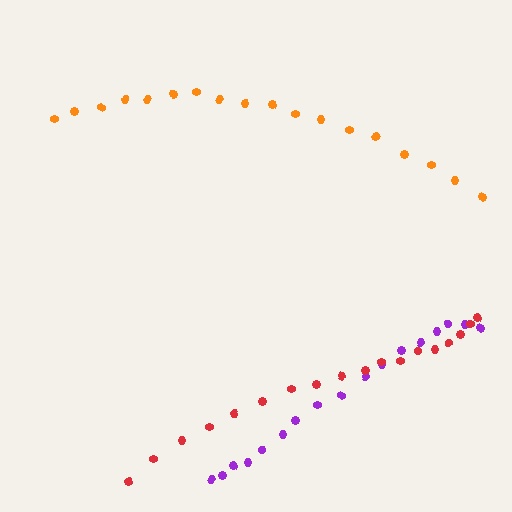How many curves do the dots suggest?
There are 3 distinct paths.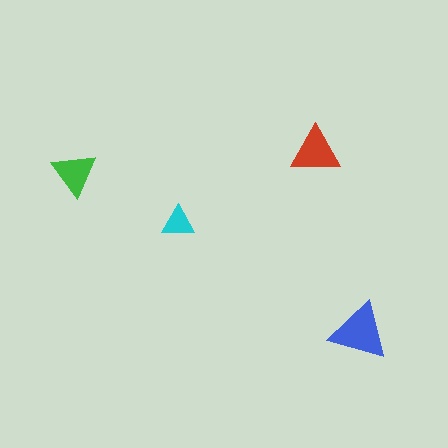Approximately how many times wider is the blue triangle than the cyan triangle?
About 2 times wider.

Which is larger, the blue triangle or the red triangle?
The blue one.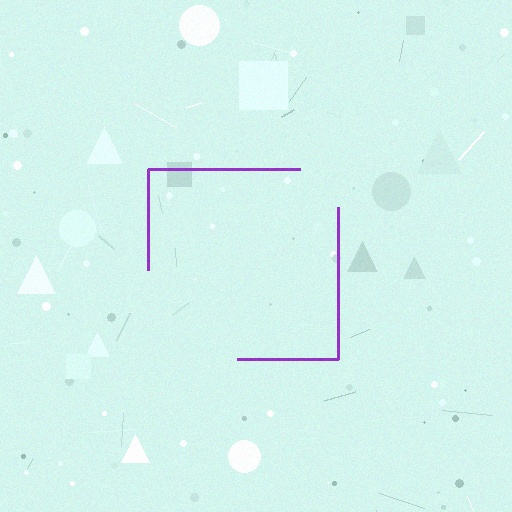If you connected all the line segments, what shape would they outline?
They would outline a square.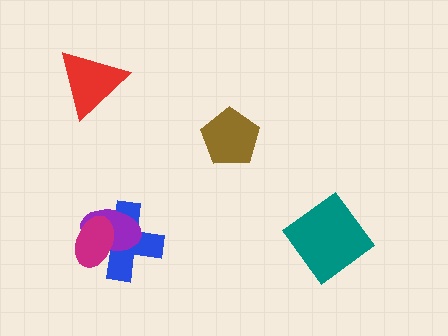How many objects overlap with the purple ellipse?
2 objects overlap with the purple ellipse.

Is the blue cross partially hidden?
Yes, it is partially covered by another shape.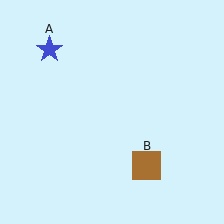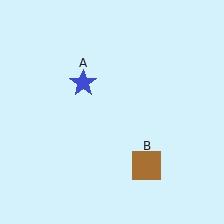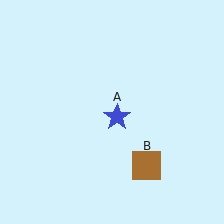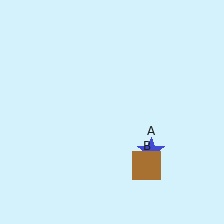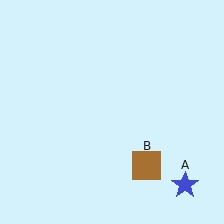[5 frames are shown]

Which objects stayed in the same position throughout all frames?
Brown square (object B) remained stationary.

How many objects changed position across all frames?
1 object changed position: blue star (object A).